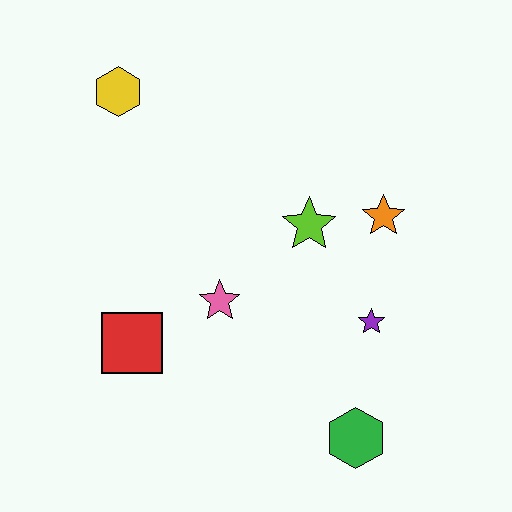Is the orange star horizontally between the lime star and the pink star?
No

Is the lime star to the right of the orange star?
No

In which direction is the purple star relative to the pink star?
The purple star is to the right of the pink star.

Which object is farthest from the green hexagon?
The yellow hexagon is farthest from the green hexagon.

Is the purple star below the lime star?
Yes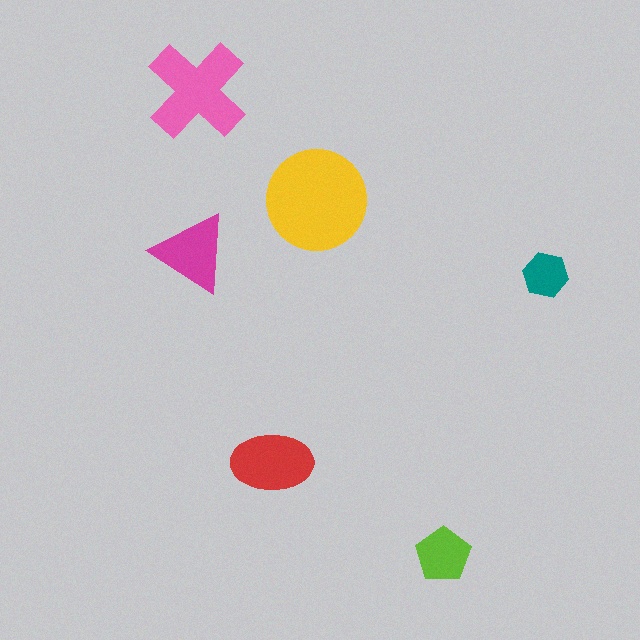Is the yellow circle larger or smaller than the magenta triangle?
Larger.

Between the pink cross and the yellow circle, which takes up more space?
The yellow circle.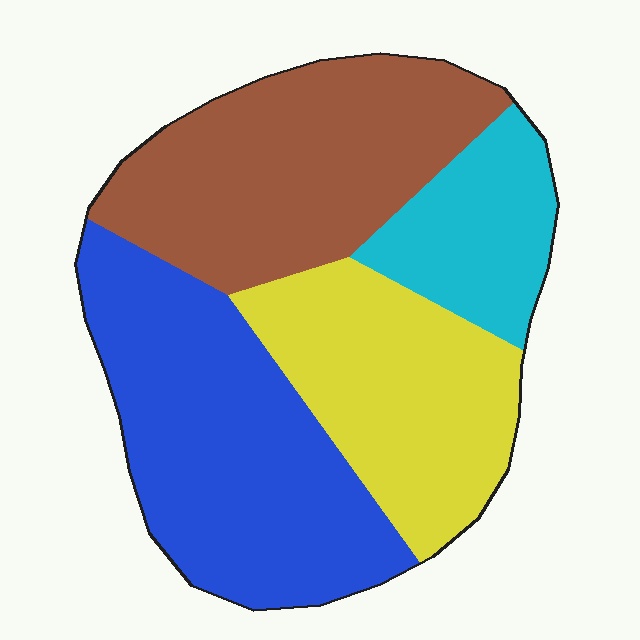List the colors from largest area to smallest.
From largest to smallest: blue, brown, yellow, cyan.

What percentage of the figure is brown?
Brown covers about 30% of the figure.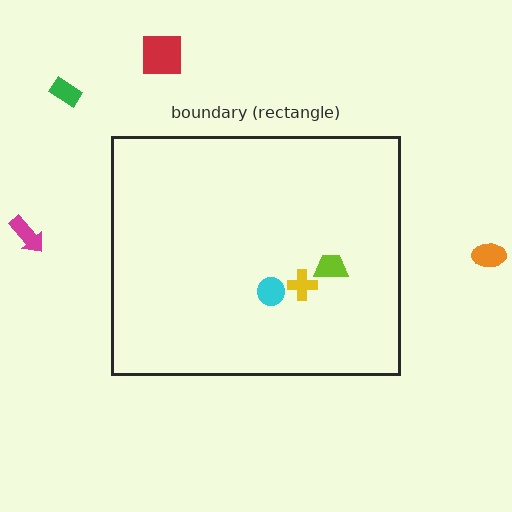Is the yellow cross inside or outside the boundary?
Inside.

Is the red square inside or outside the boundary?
Outside.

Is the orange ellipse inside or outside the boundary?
Outside.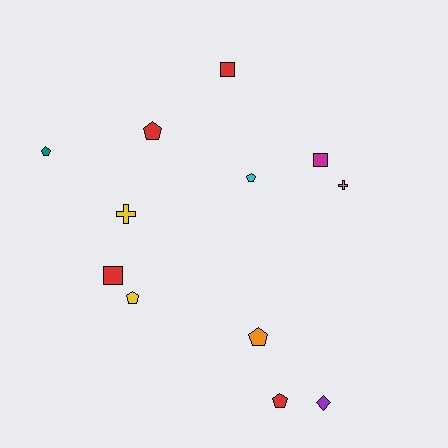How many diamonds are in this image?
There is 1 diamond.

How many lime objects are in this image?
There are no lime objects.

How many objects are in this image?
There are 12 objects.